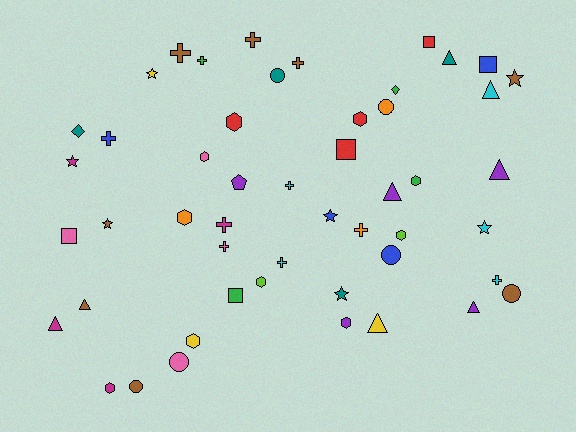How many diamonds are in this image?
There are 2 diamonds.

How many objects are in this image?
There are 50 objects.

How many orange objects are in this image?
There are 3 orange objects.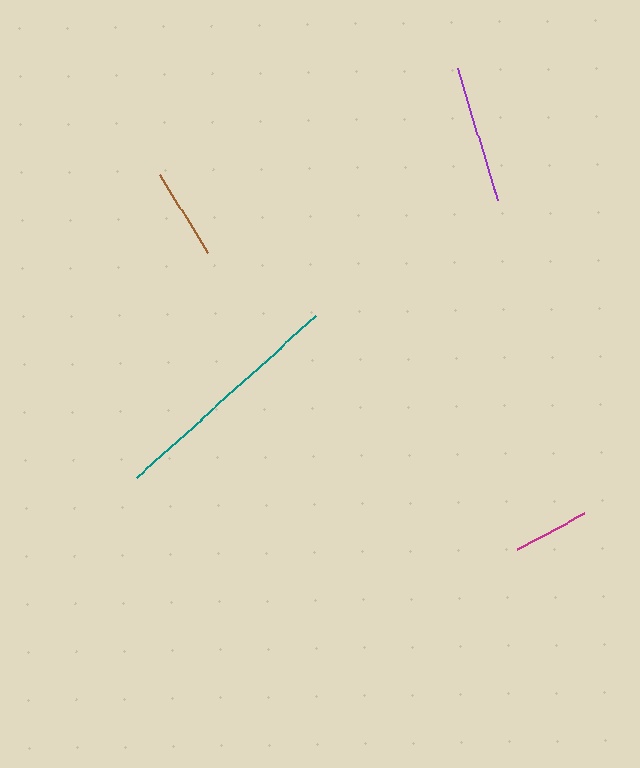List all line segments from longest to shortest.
From longest to shortest: teal, purple, brown, magenta.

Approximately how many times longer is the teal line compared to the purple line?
The teal line is approximately 1.7 times the length of the purple line.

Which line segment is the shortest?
The magenta line is the shortest at approximately 75 pixels.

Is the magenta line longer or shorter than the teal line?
The teal line is longer than the magenta line.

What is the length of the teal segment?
The teal segment is approximately 241 pixels long.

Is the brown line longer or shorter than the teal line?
The teal line is longer than the brown line.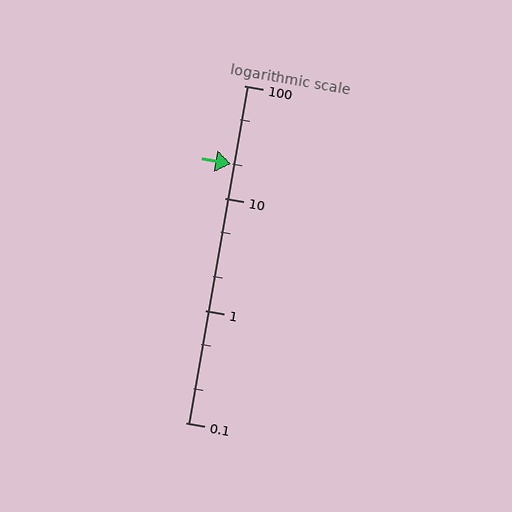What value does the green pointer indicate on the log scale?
The pointer indicates approximately 20.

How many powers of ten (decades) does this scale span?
The scale spans 3 decades, from 0.1 to 100.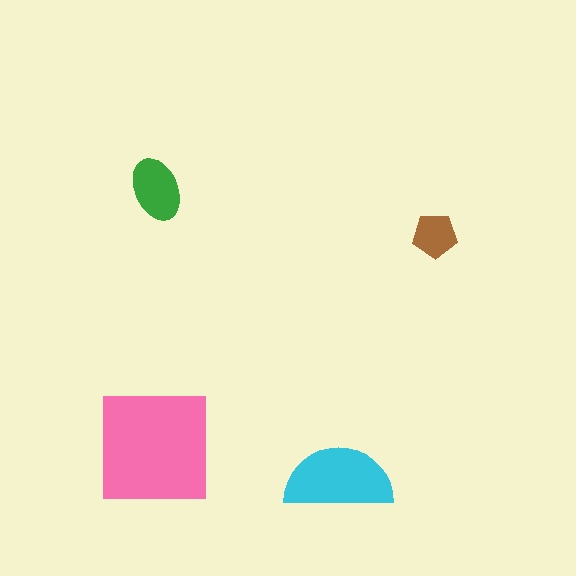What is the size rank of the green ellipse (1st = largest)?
3rd.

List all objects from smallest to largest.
The brown pentagon, the green ellipse, the cyan semicircle, the pink square.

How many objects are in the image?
There are 4 objects in the image.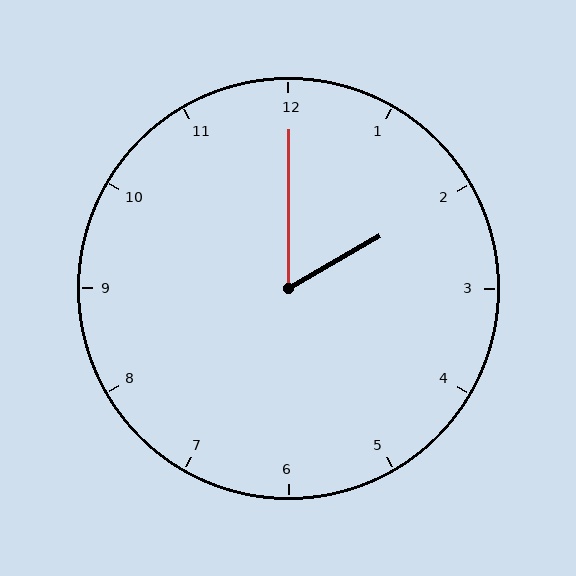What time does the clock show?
2:00.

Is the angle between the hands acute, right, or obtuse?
It is acute.